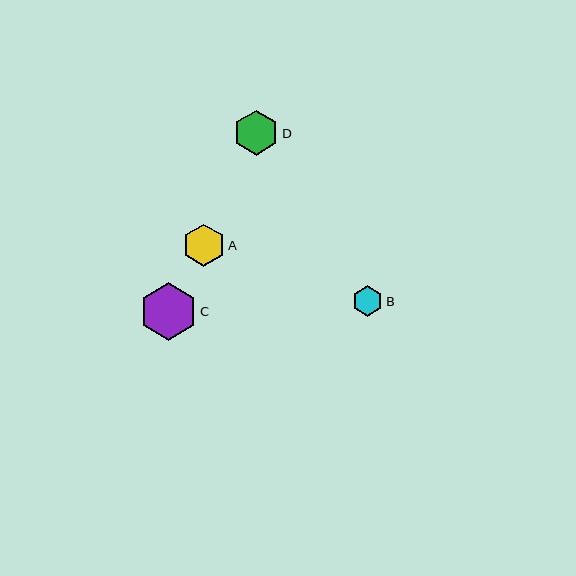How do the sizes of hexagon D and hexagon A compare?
Hexagon D and hexagon A are approximately the same size.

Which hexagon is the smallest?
Hexagon B is the smallest with a size of approximately 31 pixels.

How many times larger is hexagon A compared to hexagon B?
Hexagon A is approximately 1.4 times the size of hexagon B.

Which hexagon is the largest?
Hexagon C is the largest with a size of approximately 57 pixels.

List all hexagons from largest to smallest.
From largest to smallest: C, D, A, B.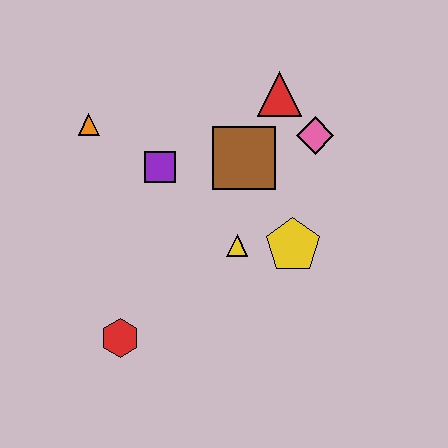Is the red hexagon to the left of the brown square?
Yes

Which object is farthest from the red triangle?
The red hexagon is farthest from the red triangle.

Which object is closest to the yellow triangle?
The yellow pentagon is closest to the yellow triangle.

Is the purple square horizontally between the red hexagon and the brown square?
Yes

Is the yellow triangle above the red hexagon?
Yes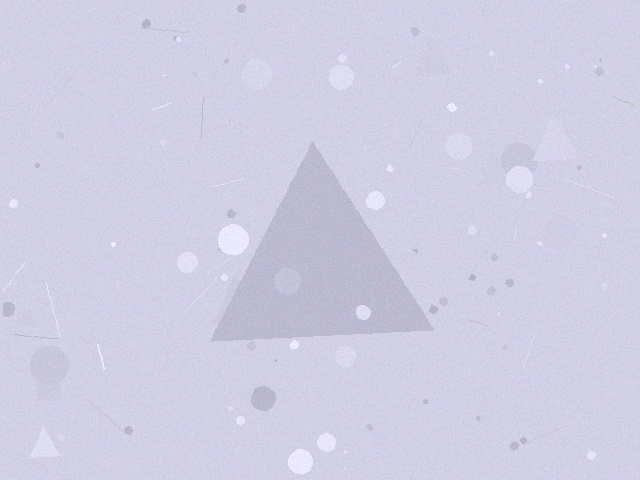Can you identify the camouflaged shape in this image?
The camouflaged shape is a triangle.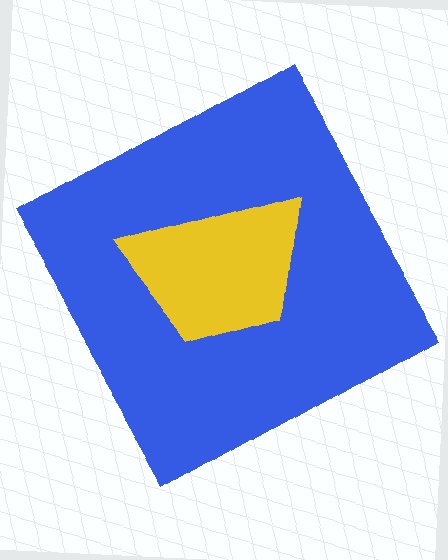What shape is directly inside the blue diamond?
The yellow trapezoid.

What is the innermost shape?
The yellow trapezoid.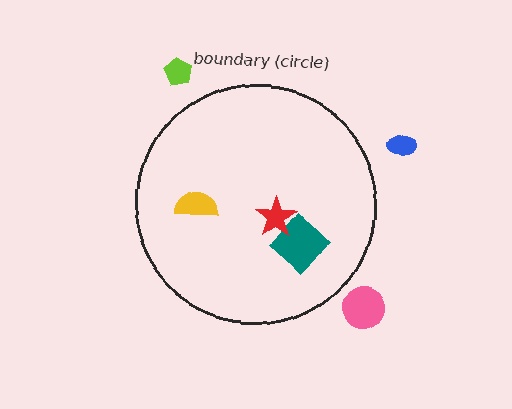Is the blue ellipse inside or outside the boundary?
Outside.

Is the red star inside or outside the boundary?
Inside.